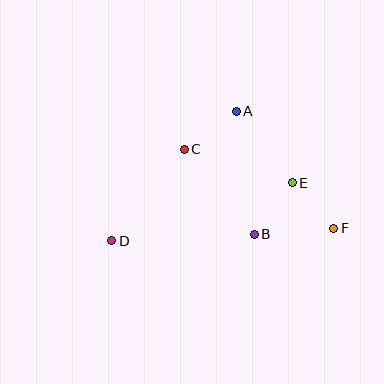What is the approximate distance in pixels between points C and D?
The distance between C and D is approximately 117 pixels.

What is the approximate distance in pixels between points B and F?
The distance between B and F is approximately 80 pixels.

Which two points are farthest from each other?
Points D and F are farthest from each other.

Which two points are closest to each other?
Points E and F are closest to each other.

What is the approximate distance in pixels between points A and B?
The distance between A and B is approximately 124 pixels.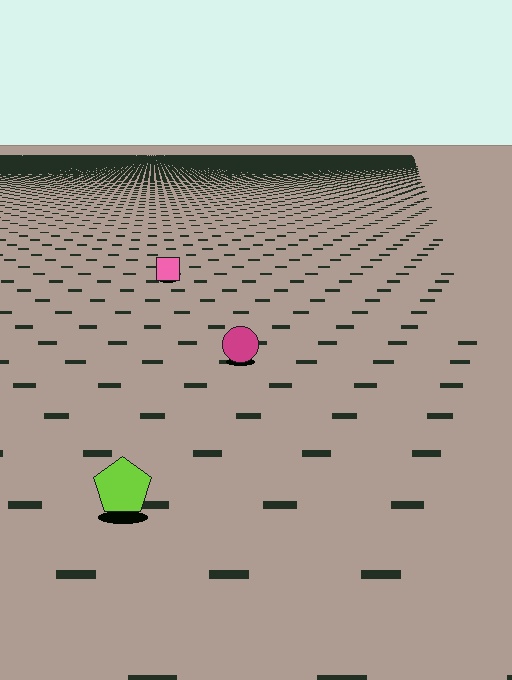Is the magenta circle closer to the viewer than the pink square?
Yes. The magenta circle is closer — you can tell from the texture gradient: the ground texture is coarser near it.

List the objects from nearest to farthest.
From nearest to farthest: the lime pentagon, the magenta circle, the pink square.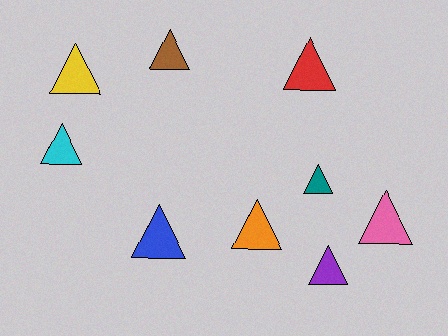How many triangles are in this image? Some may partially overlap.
There are 9 triangles.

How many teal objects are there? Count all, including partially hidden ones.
There is 1 teal object.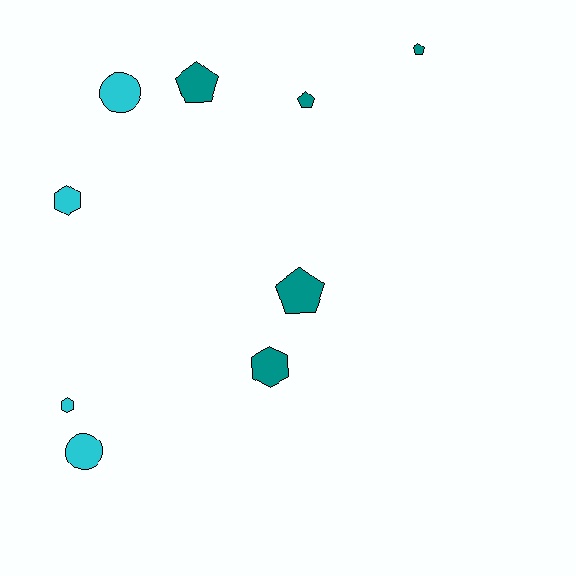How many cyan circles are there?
There are 2 cyan circles.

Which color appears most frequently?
Teal, with 5 objects.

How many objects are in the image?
There are 9 objects.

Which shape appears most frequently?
Pentagon, with 4 objects.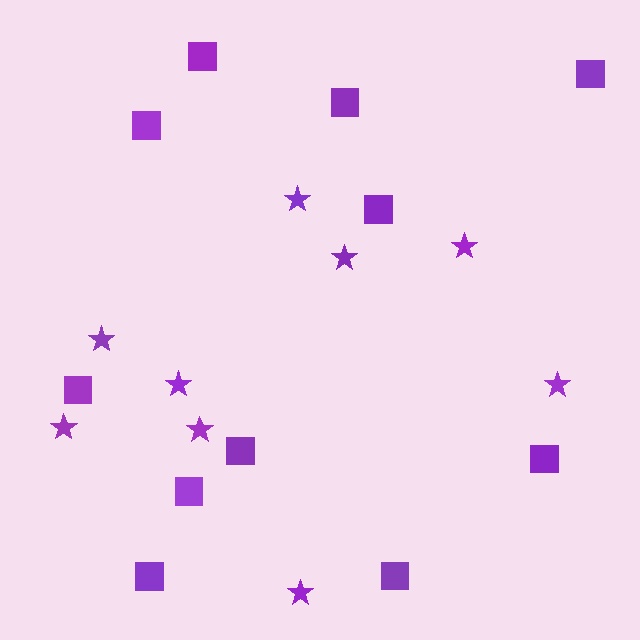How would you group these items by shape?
There are 2 groups: one group of squares (11) and one group of stars (9).